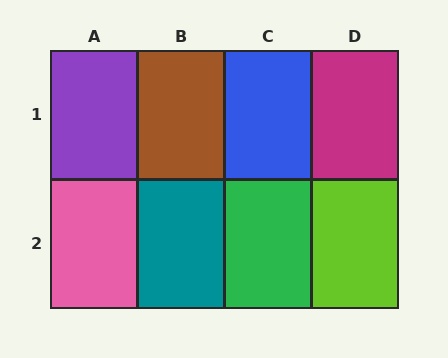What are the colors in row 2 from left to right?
Pink, teal, green, lime.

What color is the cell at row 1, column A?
Purple.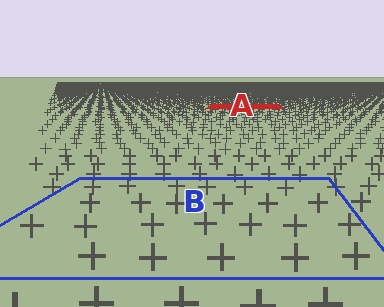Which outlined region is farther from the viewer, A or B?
Region A is farther from the viewer — the texture elements inside it appear smaller and more densely packed.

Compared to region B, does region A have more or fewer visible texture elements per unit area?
Region A has more texture elements per unit area — they are packed more densely because it is farther away.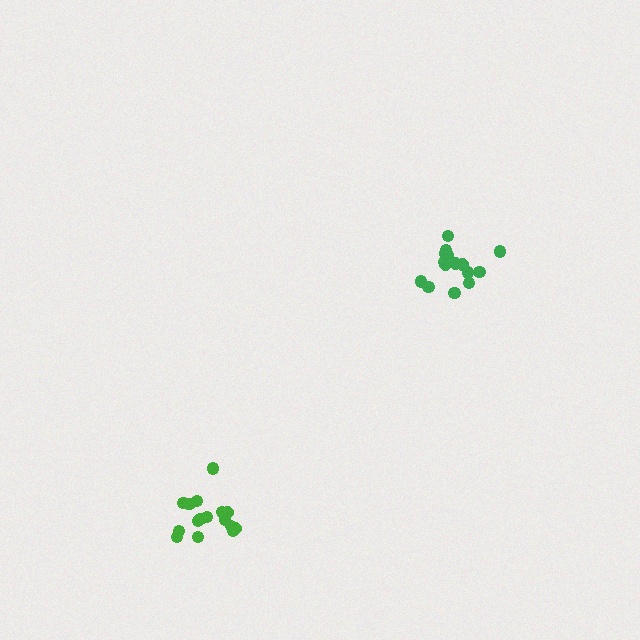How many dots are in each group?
Group 1: 15 dots, Group 2: 17 dots (32 total).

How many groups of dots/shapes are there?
There are 2 groups.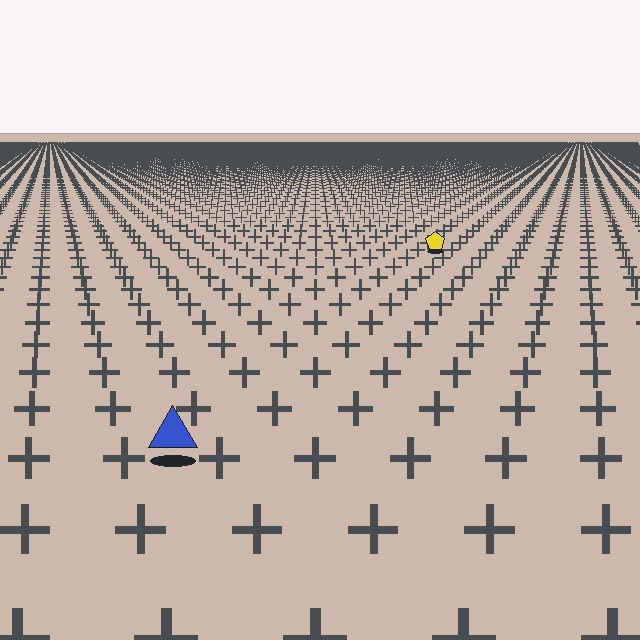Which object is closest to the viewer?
The blue triangle is closest. The texture marks near it are larger and more spread out.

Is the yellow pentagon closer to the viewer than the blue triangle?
No. The blue triangle is closer — you can tell from the texture gradient: the ground texture is coarser near it.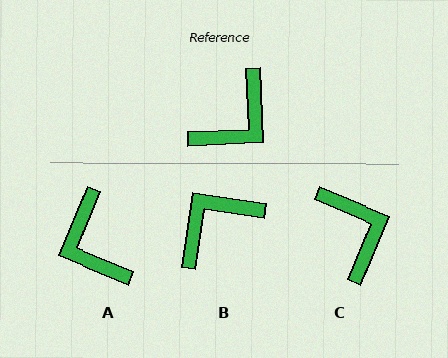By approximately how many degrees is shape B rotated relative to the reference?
Approximately 169 degrees counter-clockwise.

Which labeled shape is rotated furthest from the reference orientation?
B, about 169 degrees away.